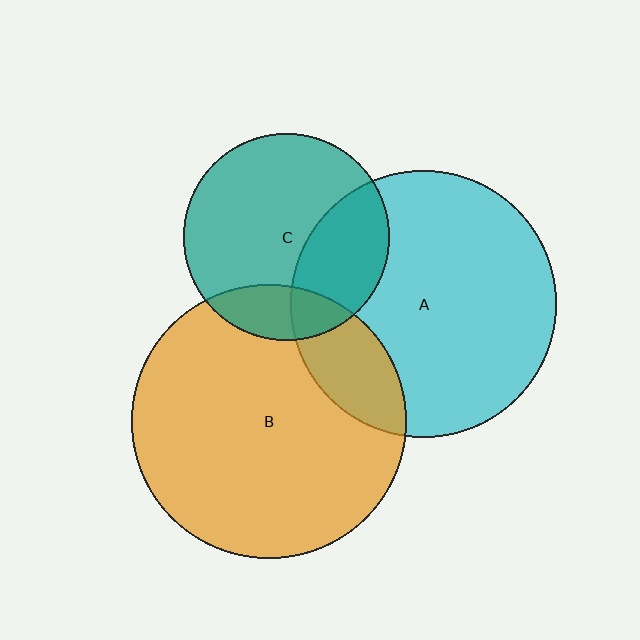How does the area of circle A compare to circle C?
Approximately 1.7 times.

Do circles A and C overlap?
Yes.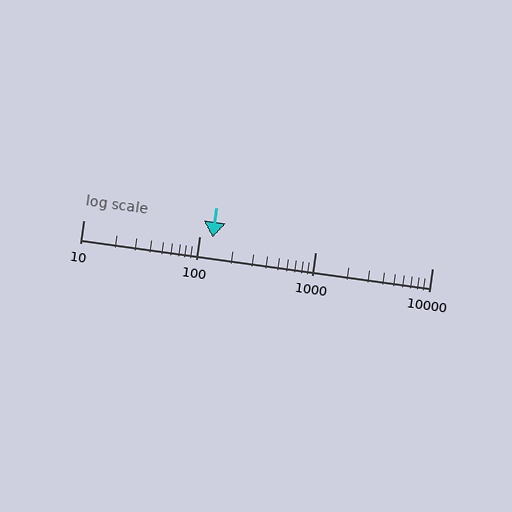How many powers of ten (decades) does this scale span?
The scale spans 3 decades, from 10 to 10000.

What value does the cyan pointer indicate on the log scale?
The pointer indicates approximately 130.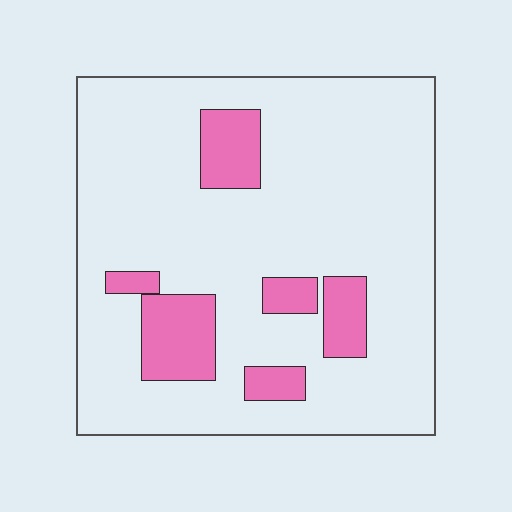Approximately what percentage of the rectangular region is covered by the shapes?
Approximately 15%.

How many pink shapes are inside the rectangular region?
6.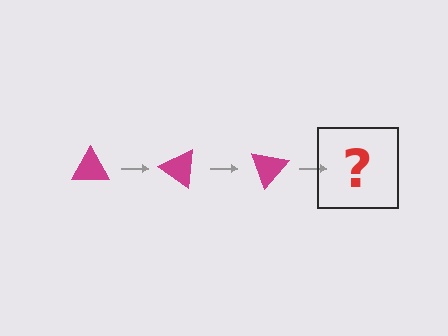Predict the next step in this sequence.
The next step is a magenta triangle rotated 105 degrees.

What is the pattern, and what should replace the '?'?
The pattern is that the triangle rotates 35 degrees each step. The '?' should be a magenta triangle rotated 105 degrees.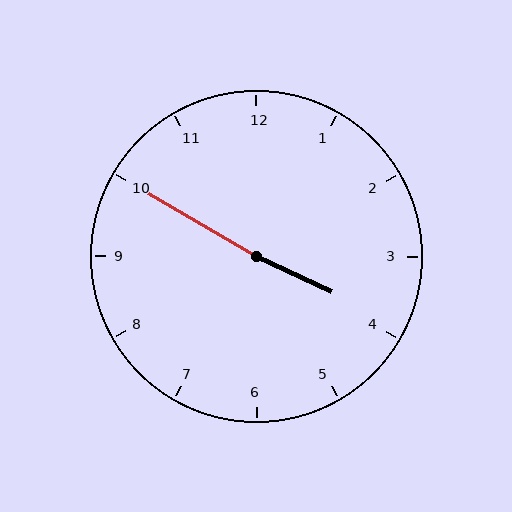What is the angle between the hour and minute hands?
Approximately 175 degrees.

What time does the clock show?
3:50.